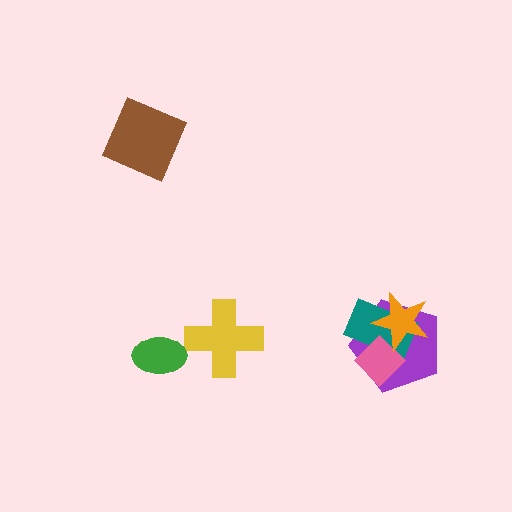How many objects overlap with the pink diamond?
3 objects overlap with the pink diamond.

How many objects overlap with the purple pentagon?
3 objects overlap with the purple pentagon.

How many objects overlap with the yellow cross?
0 objects overlap with the yellow cross.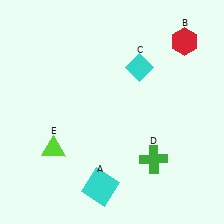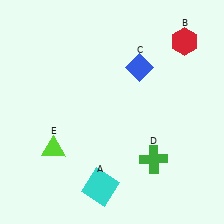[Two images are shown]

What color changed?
The diamond (C) changed from cyan in Image 1 to blue in Image 2.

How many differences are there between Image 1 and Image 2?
There is 1 difference between the two images.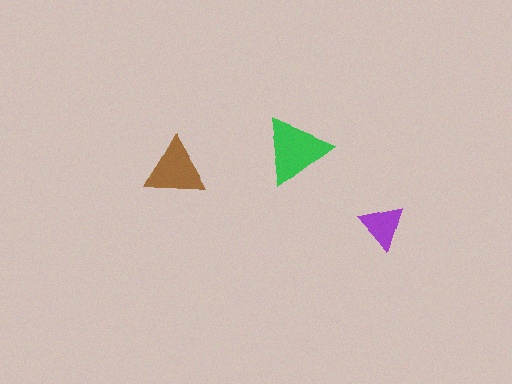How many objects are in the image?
There are 3 objects in the image.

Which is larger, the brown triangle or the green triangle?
The green one.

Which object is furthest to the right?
The purple triangle is rightmost.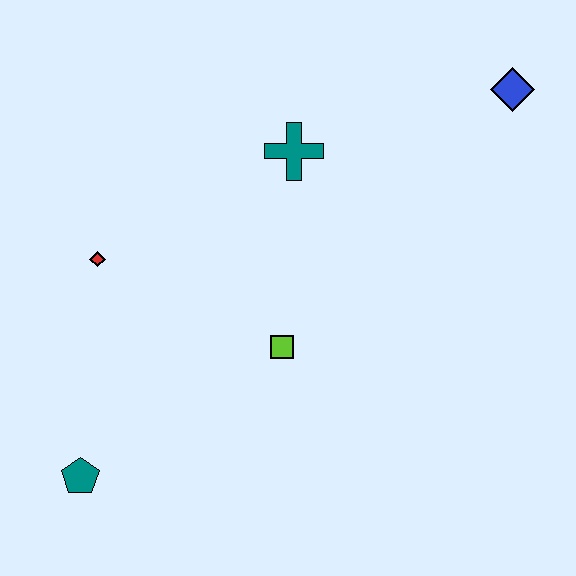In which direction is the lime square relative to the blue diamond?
The lime square is below the blue diamond.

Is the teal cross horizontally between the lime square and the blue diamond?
Yes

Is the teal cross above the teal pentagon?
Yes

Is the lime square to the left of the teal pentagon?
No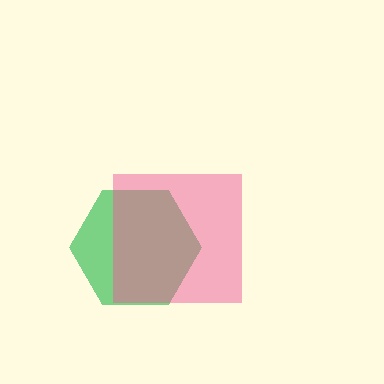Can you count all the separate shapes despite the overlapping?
Yes, there are 2 separate shapes.